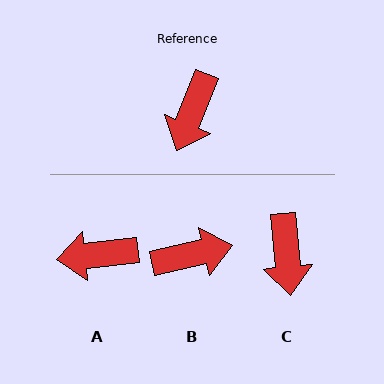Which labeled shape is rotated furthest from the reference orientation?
B, about 125 degrees away.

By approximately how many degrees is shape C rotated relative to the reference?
Approximately 27 degrees counter-clockwise.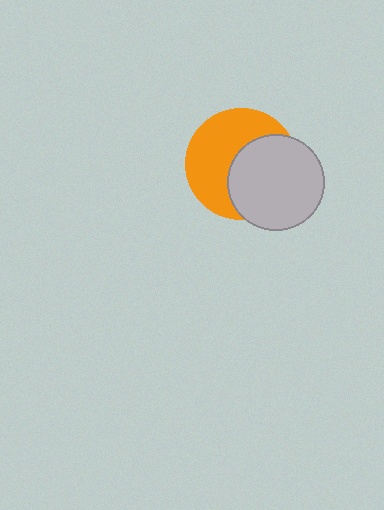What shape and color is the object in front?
The object in front is a light gray circle.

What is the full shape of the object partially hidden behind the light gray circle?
The partially hidden object is an orange circle.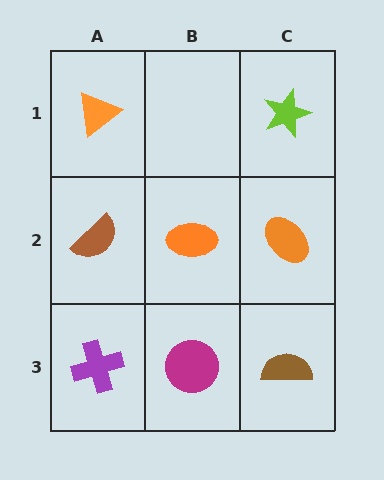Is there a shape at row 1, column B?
No, that cell is empty.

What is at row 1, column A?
An orange triangle.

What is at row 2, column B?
An orange ellipse.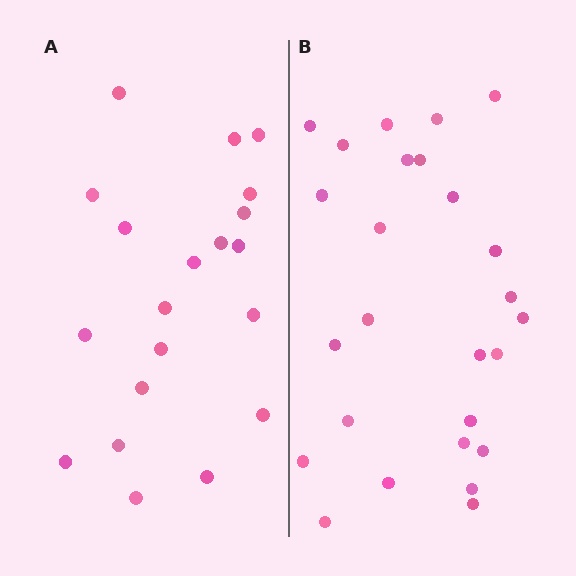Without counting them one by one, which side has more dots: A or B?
Region B (the right region) has more dots.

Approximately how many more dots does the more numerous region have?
Region B has about 6 more dots than region A.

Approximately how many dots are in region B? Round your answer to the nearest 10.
About 30 dots. (The exact count is 26, which rounds to 30.)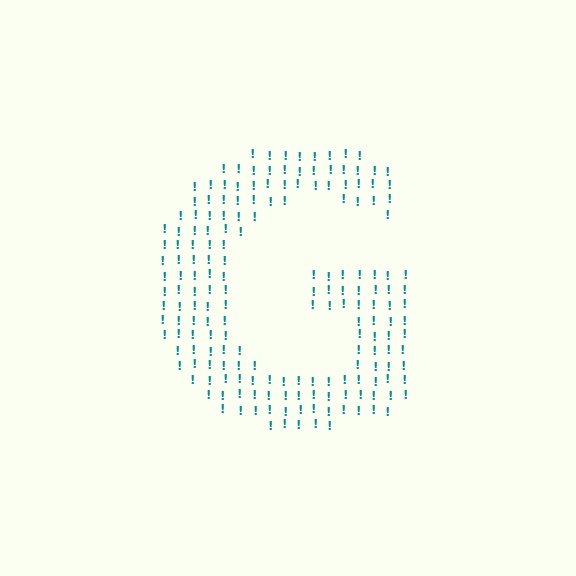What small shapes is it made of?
It is made of small exclamation marks.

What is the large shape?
The large shape is the letter G.